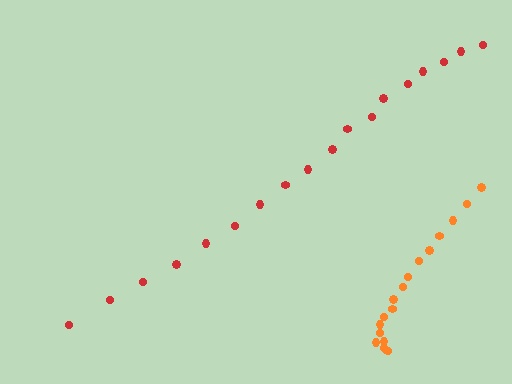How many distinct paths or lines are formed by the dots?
There are 2 distinct paths.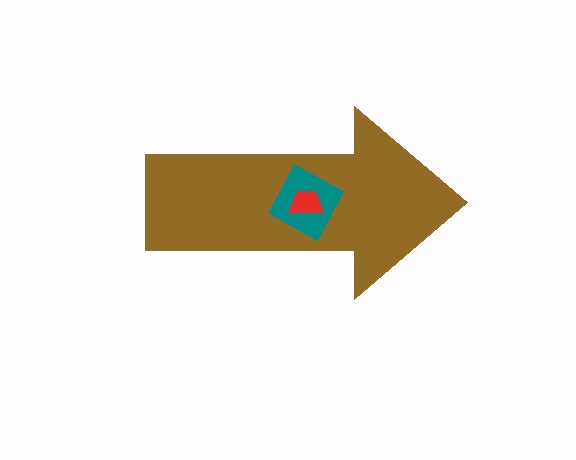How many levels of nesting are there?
3.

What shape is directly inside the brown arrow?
The teal diamond.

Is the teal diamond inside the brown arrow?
Yes.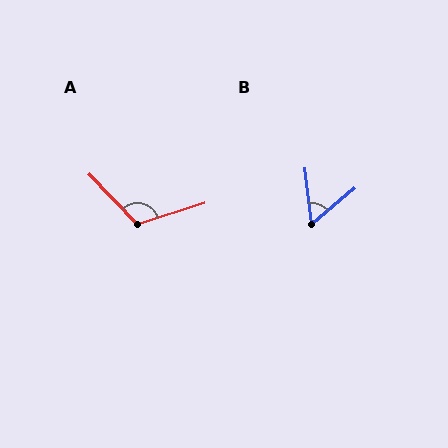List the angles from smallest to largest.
B (57°), A (116°).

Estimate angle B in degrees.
Approximately 57 degrees.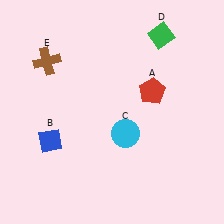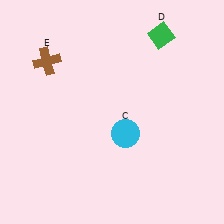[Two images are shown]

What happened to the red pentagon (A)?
The red pentagon (A) was removed in Image 2. It was in the top-right area of Image 1.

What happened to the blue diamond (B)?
The blue diamond (B) was removed in Image 2. It was in the bottom-left area of Image 1.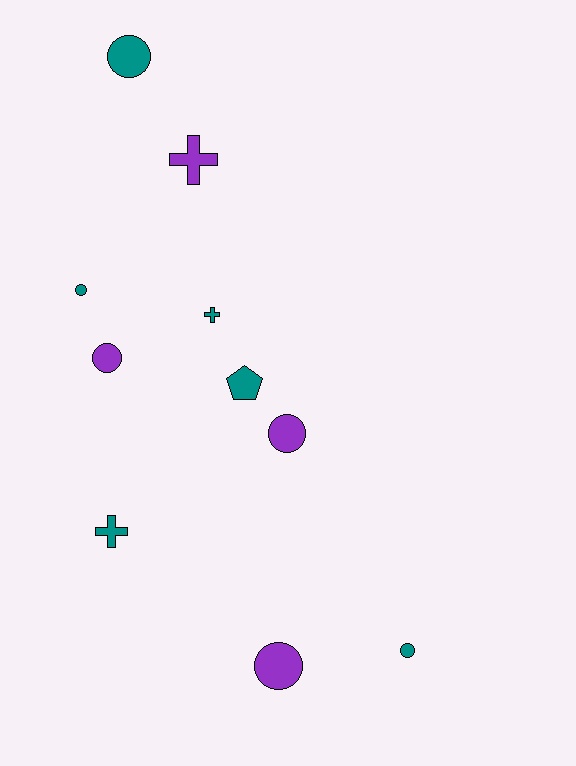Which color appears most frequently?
Teal, with 6 objects.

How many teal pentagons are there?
There is 1 teal pentagon.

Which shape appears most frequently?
Circle, with 6 objects.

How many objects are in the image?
There are 10 objects.